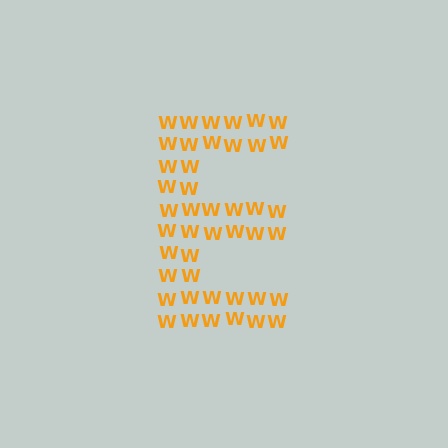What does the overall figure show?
The overall figure shows the letter E.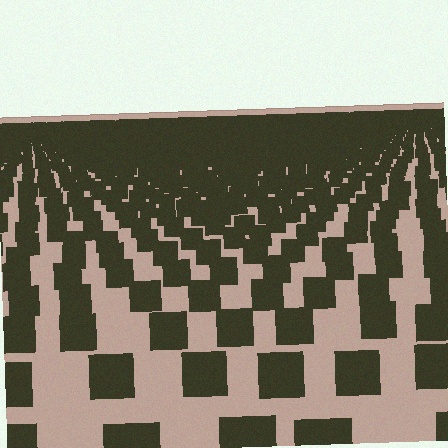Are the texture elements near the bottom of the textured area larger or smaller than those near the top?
Larger. Near the bottom, elements are closer to the viewer and appear at a bigger on-screen size.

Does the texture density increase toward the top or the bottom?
Density increases toward the top.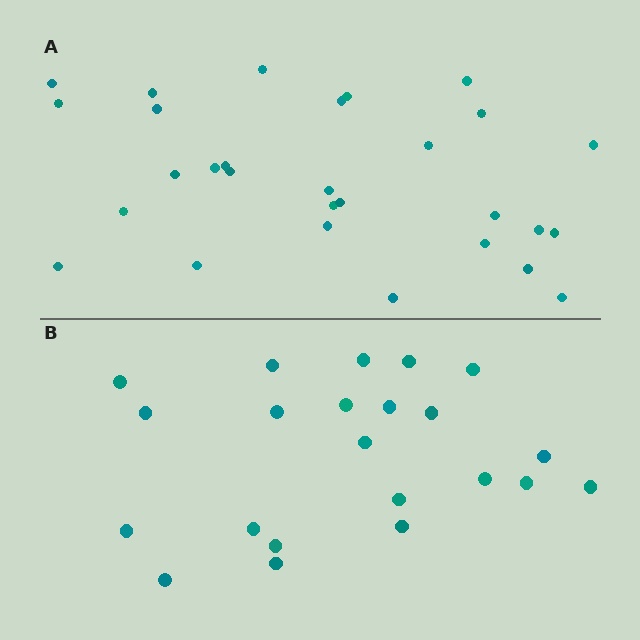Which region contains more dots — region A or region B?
Region A (the top region) has more dots.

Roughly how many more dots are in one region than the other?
Region A has roughly 8 or so more dots than region B.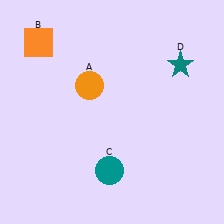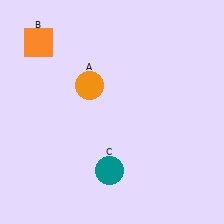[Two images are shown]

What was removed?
The teal star (D) was removed in Image 2.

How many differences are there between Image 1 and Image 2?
There is 1 difference between the two images.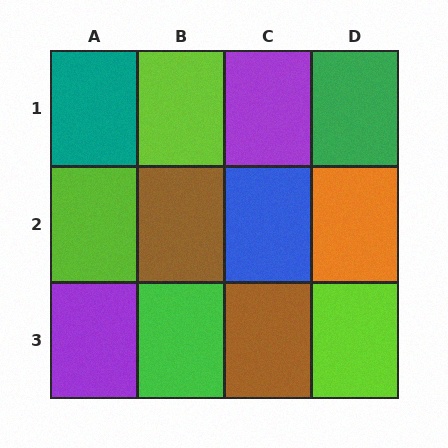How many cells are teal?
1 cell is teal.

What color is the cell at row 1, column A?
Teal.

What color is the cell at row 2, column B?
Brown.